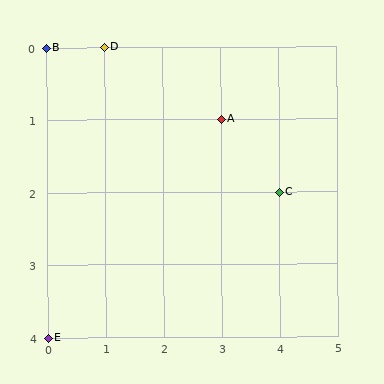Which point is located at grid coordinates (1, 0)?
Point D is at (1, 0).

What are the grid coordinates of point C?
Point C is at grid coordinates (4, 2).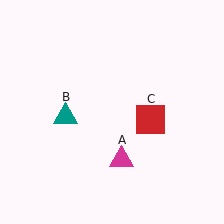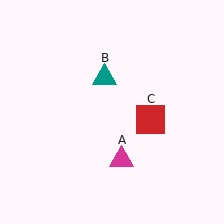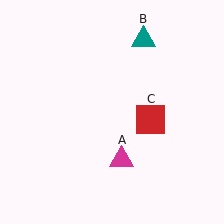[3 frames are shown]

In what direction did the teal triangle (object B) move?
The teal triangle (object B) moved up and to the right.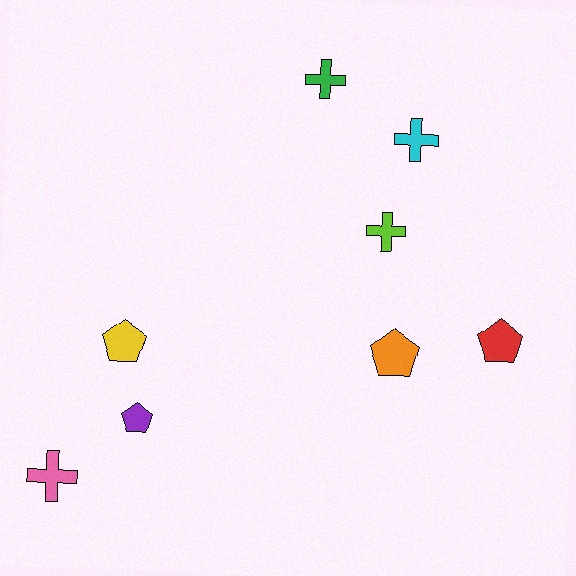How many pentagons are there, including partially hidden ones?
There are 4 pentagons.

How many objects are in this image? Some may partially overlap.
There are 8 objects.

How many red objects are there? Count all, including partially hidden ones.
There is 1 red object.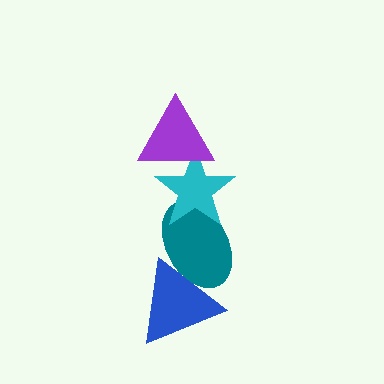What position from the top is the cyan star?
The cyan star is 2nd from the top.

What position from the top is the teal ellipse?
The teal ellipse is 3rd from the top.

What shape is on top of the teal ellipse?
The cyan star is on top of the teal ellipse.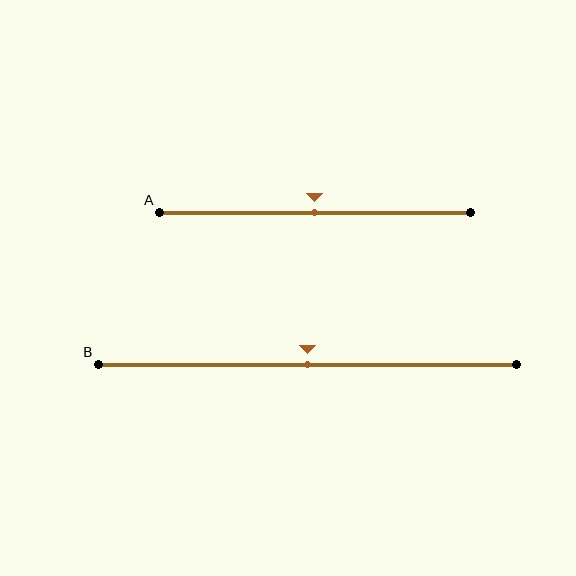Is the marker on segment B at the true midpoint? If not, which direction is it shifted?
Yes, the marker on segment B is at the true midpoint.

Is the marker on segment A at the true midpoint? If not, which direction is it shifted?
Yes, the marker on segment A is at the true midpoint.